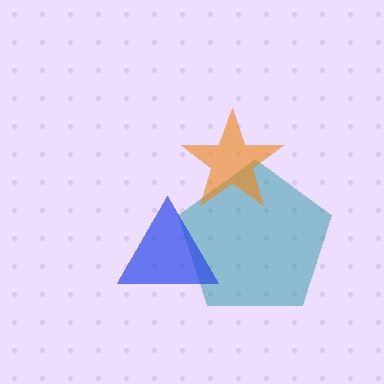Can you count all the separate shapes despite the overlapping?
Yes, there are 3 separate shapes.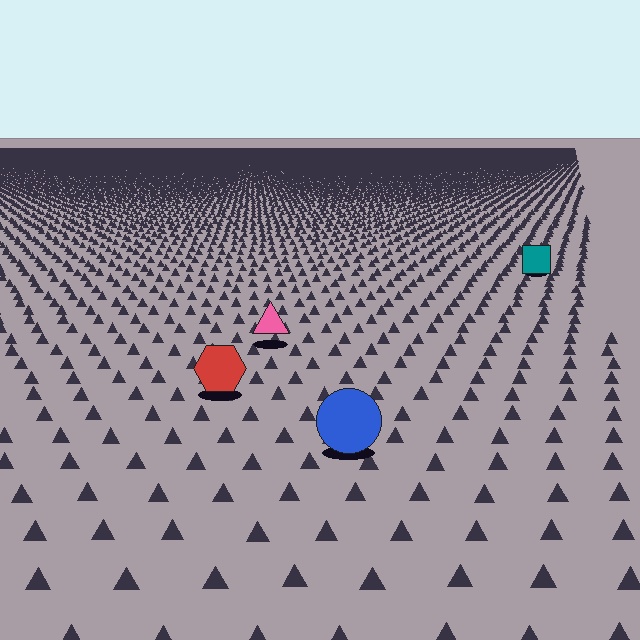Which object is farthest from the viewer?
The teal square is farthest from the viewer. It appears smaller and the ground texture around it is denser.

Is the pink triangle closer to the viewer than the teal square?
Yes. The pink triangle is closer — you can tell from the texture gradient: the ground texture is coarser near it.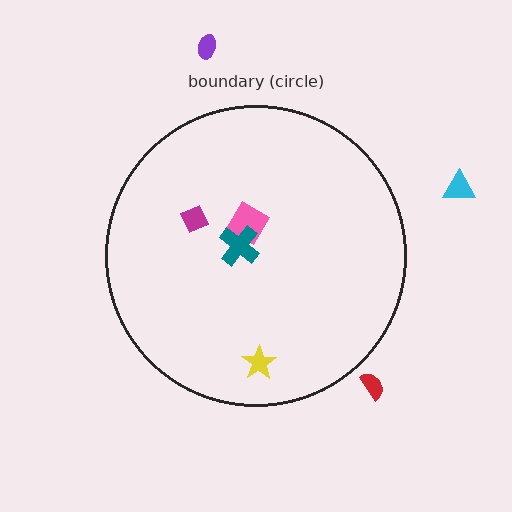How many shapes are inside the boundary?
4 inside, 3 outside.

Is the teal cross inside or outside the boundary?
Inside.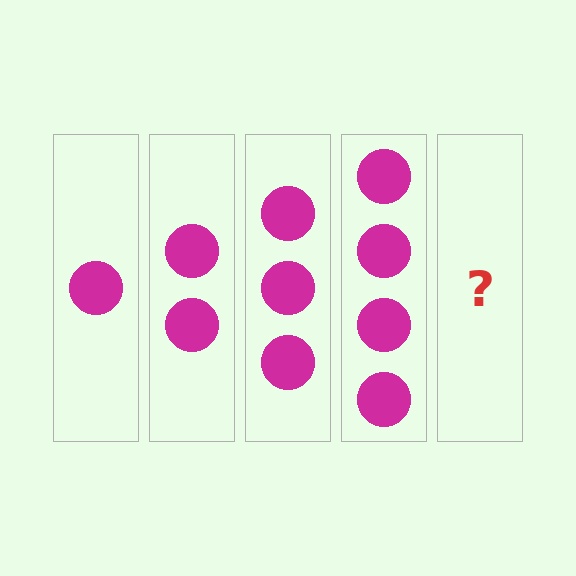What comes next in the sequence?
The next element should be 5 circles.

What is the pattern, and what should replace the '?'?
The pattern is that each step adds one more circle. The '?' should be 5 circles.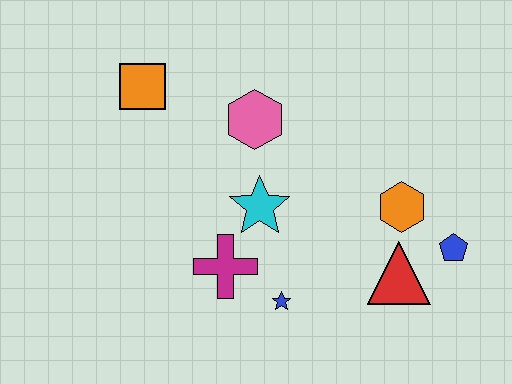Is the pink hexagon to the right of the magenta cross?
Yes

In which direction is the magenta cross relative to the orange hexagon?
The magenta cross is to the left of the orange hexagon.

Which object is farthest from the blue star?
The orange square is farthest from the blue star.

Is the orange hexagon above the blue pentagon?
Yes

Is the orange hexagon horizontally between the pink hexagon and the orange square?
No